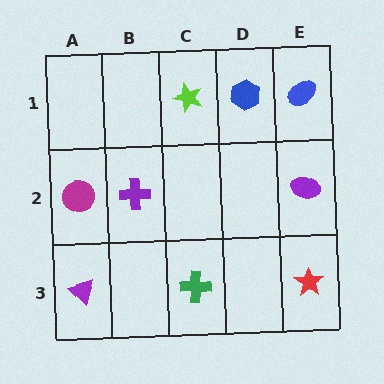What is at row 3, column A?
A purple triangle.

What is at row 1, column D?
A blue hexagon.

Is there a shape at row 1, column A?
No, that cell is empty.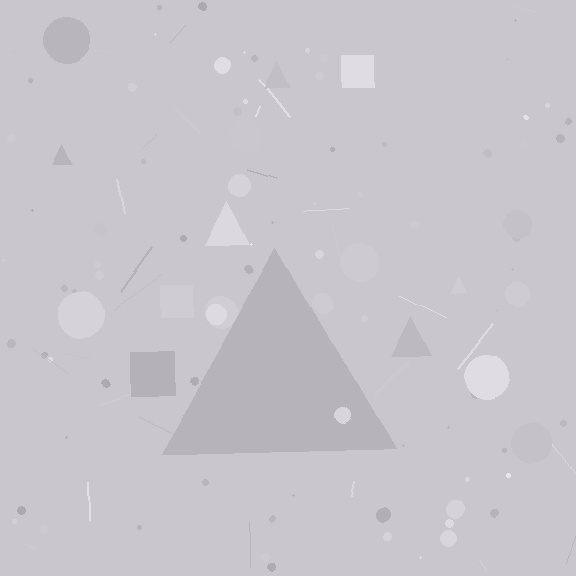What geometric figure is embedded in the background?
A triangle is embedded in the background.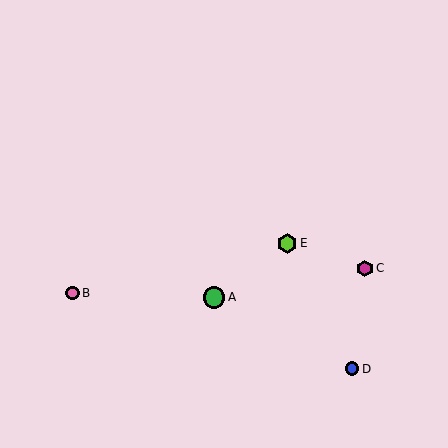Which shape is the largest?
The green circle (labeled A) is the largest.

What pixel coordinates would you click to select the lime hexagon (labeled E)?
Click at (287, 243) to select the lime hexagon E.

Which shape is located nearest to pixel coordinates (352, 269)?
The magenta hexagon (labeled C) at (365, 268) is nearest to that location.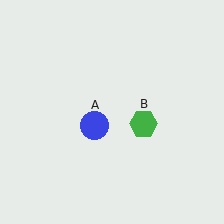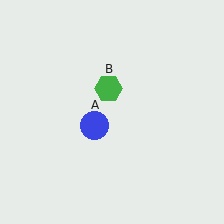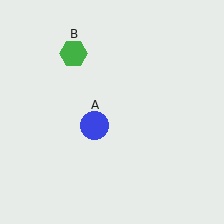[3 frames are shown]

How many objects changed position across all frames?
1 object changed position: green hexagon (object B).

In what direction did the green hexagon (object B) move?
The green hexagon (object B) moved up and to the left.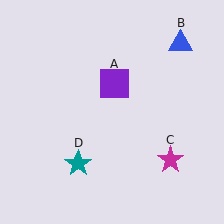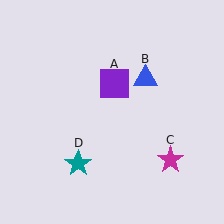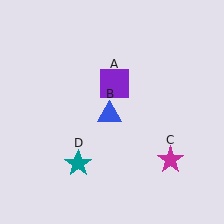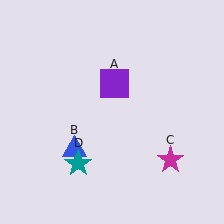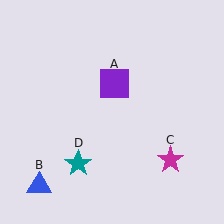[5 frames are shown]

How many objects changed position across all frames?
1 object changed position: blue triangle (object B).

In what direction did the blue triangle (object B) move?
The blue triangle (object B) moved down and to the left.